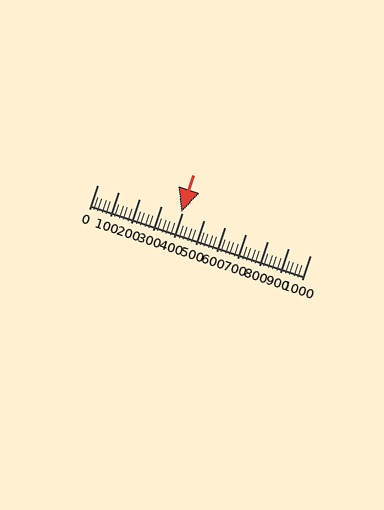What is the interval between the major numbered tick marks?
The major tick marks are spaced 100 units apart.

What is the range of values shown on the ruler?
The ruler shows values from 0 to 1000.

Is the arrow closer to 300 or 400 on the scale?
The arrow is closer to 400.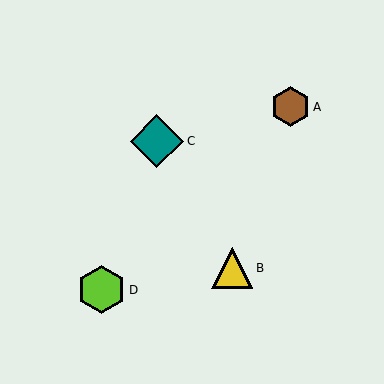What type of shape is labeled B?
Shape B is a yellow triangle.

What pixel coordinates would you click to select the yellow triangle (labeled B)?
Click at (232, 268) to select the yellow triangle B.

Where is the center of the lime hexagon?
The center of the lime hexagon is at (102, 290).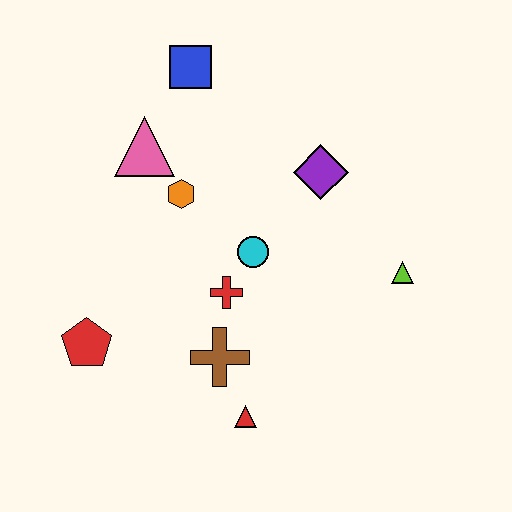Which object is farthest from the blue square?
The red triangle is farthest from the blue square.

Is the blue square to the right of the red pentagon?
Yes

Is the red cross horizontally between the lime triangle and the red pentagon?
Yes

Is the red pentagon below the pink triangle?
Yes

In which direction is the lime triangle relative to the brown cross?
The lime triangle is to the right of the brown cross.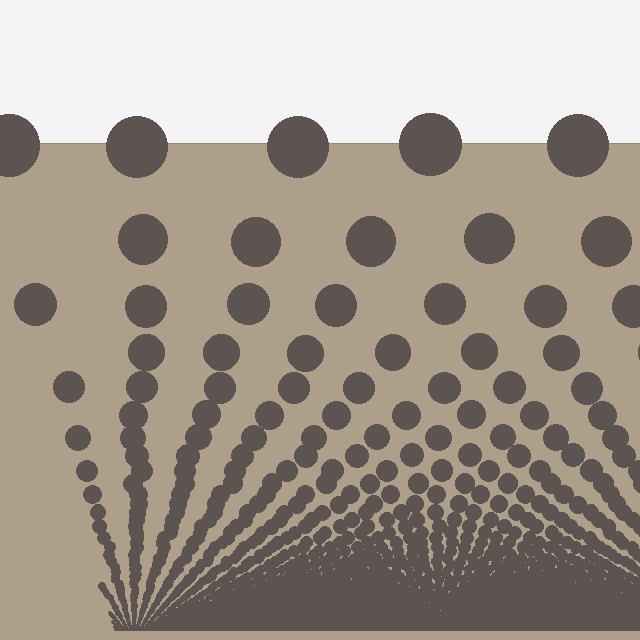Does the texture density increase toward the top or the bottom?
Density increases toward the bottom.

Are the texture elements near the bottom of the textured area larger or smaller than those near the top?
Smaller. The gradient is inverted — elements near the bottom are smaller and denser.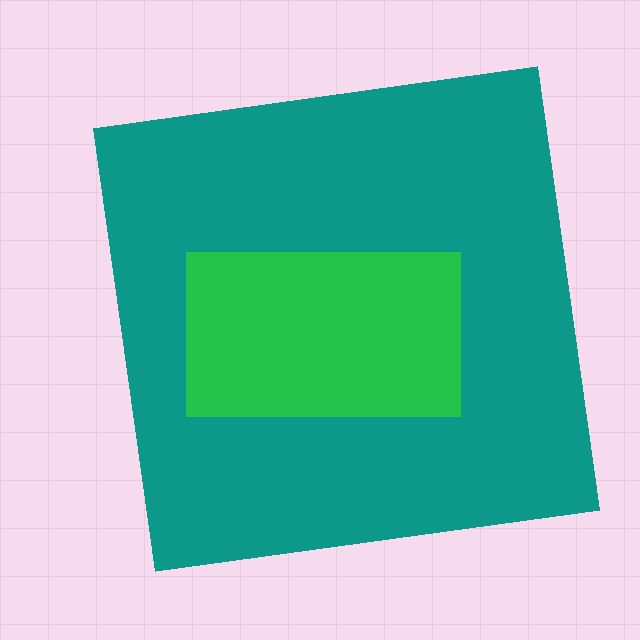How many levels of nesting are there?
2.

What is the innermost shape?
The green rectangle.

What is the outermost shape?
The teal square.